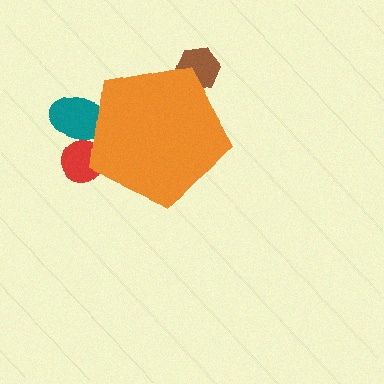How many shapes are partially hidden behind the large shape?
3 shapes are partially hidden.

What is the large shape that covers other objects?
An orange pentagon.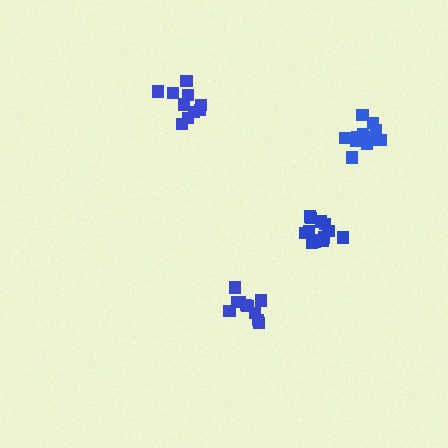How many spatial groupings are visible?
There are 4 spatial groupings.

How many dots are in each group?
Group 1: 15 dots, Group 2: 10 dots, Group 3: 16 dots, Group 4: 10 dots (51 total).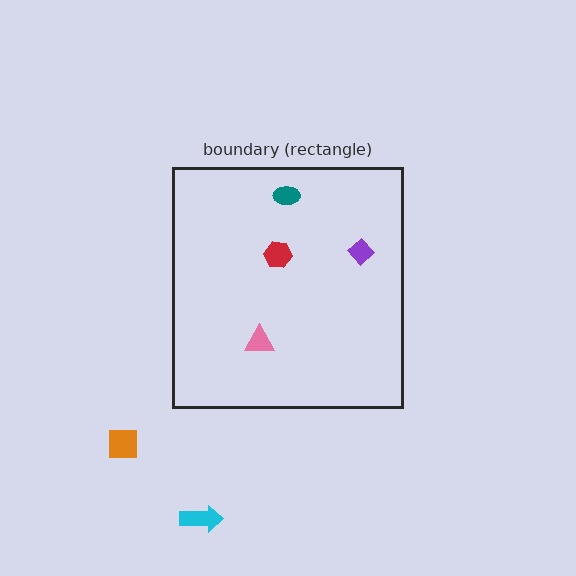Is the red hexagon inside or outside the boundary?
Inside.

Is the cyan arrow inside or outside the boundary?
Outside.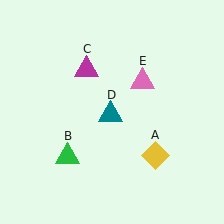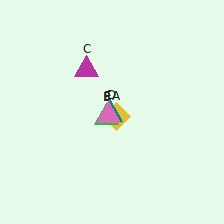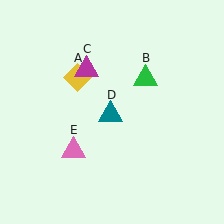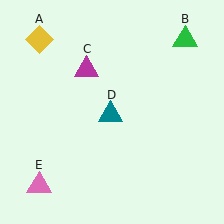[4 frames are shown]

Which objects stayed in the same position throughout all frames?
Magenta triangle (object C) and teal triangle (object D) remained stationary.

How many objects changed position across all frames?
3 objects changed position: yellow diamond (object A), green triangle (object B), pink triangle (object E).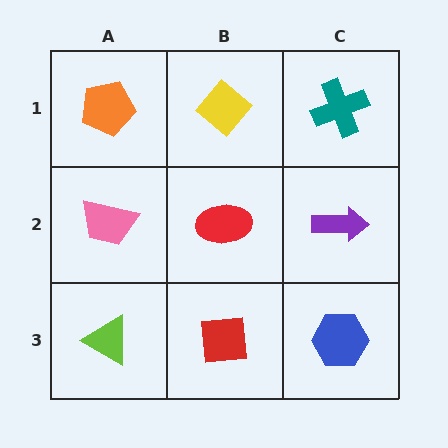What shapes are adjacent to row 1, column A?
A pink trapezoid (row 2, column A), a yellow diamond (row 1, column B).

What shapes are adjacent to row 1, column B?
A red ellipse (row 2, column B), an orange pentagon (row 1, column A), a teal cross (row 1, column C).